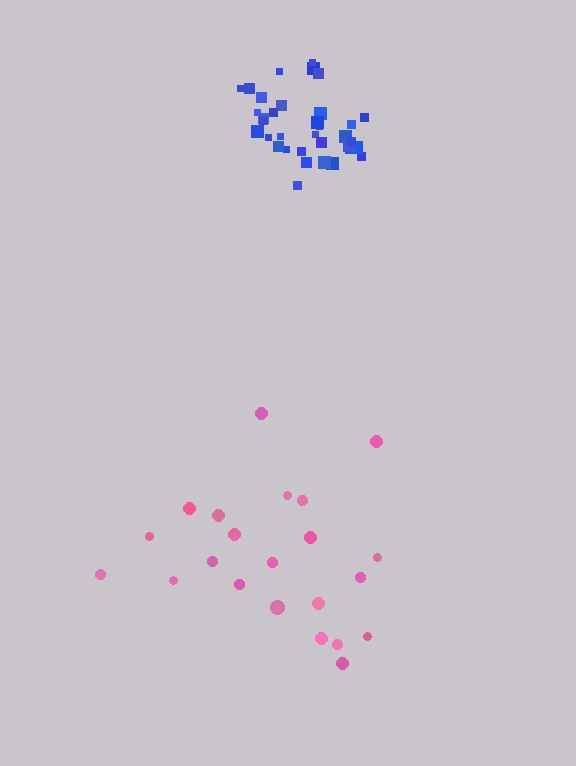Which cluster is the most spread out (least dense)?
Pink.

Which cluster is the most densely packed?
Blue.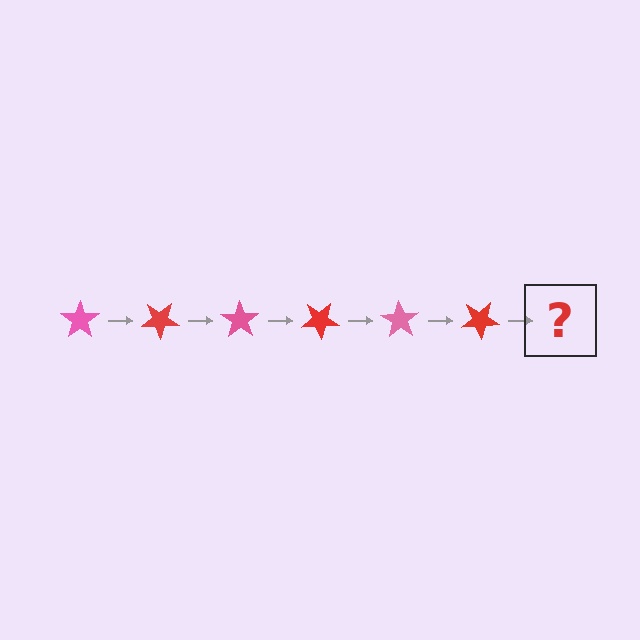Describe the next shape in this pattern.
It should be a pink star, rotated 210 degrees from the start.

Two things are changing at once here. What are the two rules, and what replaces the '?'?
The two rules are that it rotates 35 degrees each step and the color cycles through pink and red. The '?' should be a pink star, rotated 210 degrees from the start.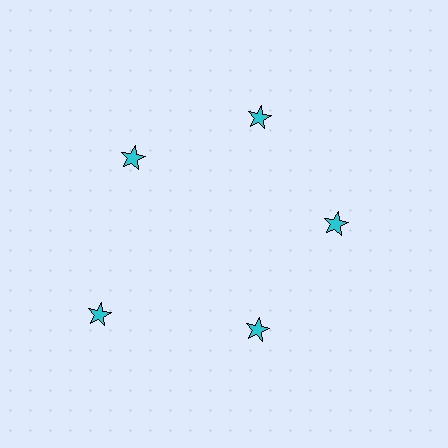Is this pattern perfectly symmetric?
No. The 5 cyan stars are arranged in a ring, but one element near the 8 o'clock position is pushed outward from the center, breaking the 5-fold rotational symmetry.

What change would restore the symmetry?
The symmetry would be restored by moving it inward, back onto the ring so that all 5 stars sit at equal angles and equal distance from the center.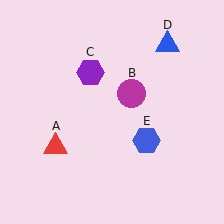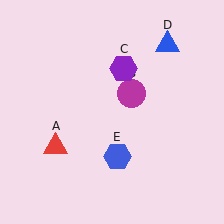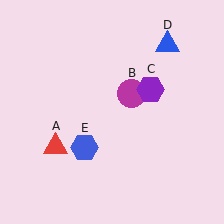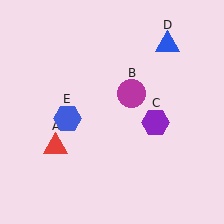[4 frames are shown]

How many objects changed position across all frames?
2 objects changed position: purple hexagon (object C), blue hexagon (object E).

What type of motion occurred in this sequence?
The purple hexagon (object C), blue hexagon (object E) rotated clockwise around the center of the scene.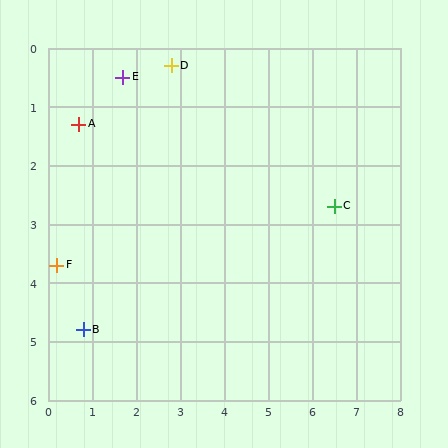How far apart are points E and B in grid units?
Points E and B are about 4.4 grid units apart.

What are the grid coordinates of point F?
Point F is at approximately (0.2, 3.7).